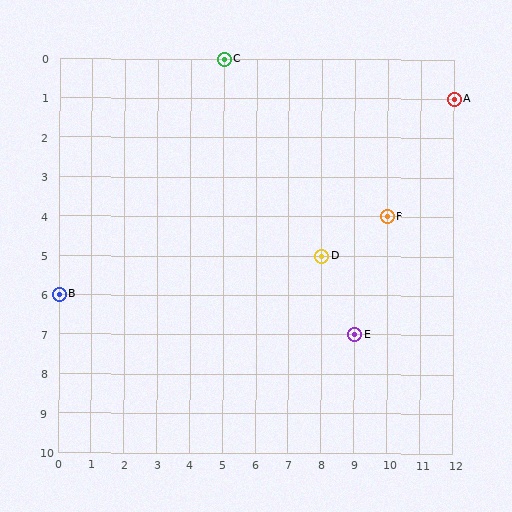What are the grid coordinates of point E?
Point E is at grid coordinates (9, 7).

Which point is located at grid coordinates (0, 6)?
Point B is at (0, 6).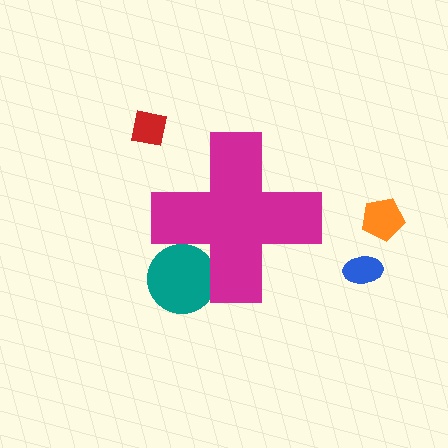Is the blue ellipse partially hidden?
No, the blue ellipse is fully visible.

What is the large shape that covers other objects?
A magenta cross.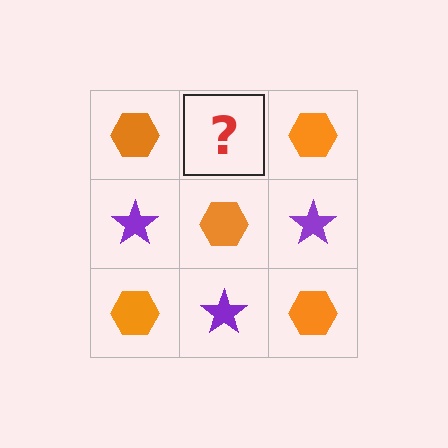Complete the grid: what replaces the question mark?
The question mark should be replaced with a purple star.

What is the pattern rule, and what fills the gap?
The rule is that it alternates orange hexagon and purple star in a checkerboard pattern. The gap should be filled with a purple star.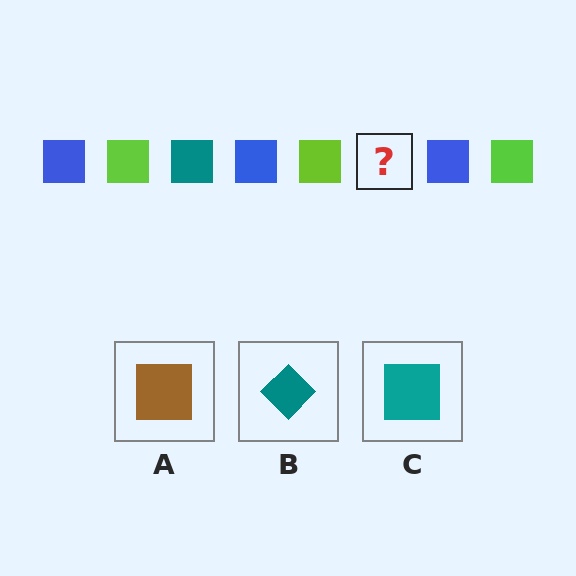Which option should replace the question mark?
Option C.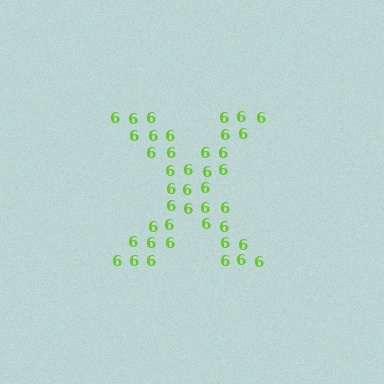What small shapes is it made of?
It is made of small digit 6's.